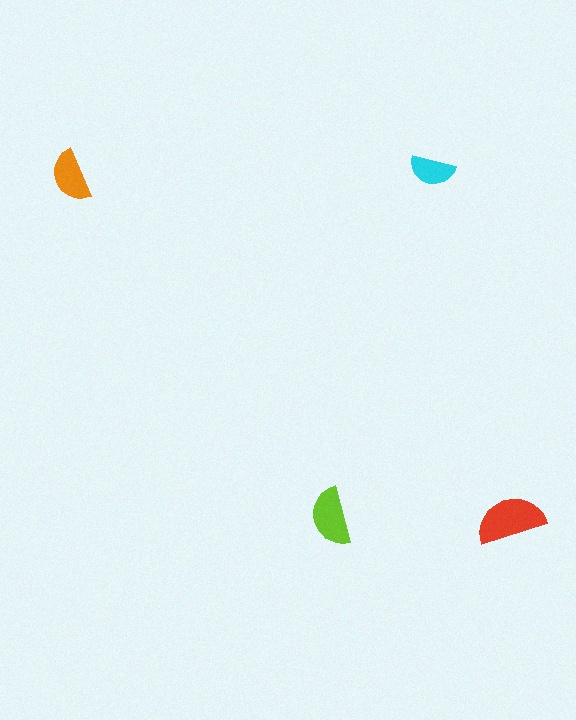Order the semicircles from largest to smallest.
the red one, the lime one, the orange one, the cyan one.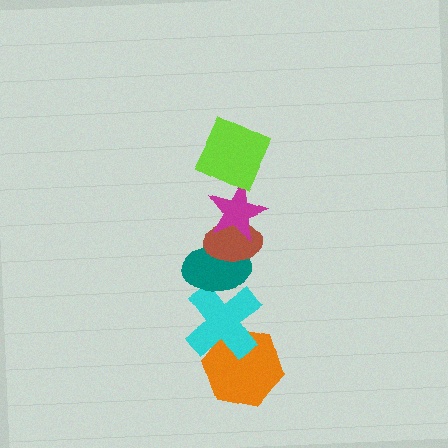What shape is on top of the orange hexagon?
The cyan cross is on top of the orange hexagon.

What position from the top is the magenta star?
The magenta star is 2nd from the top.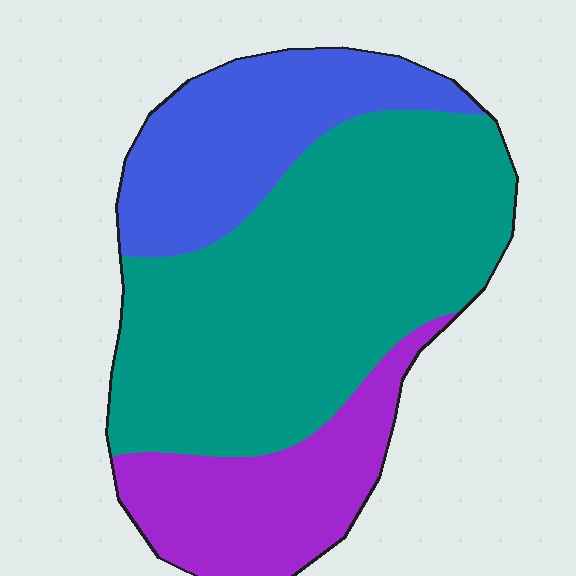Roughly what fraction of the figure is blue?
Blue covers about 25% of the figure.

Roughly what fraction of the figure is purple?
Purple takes up less than a quarter of the figure.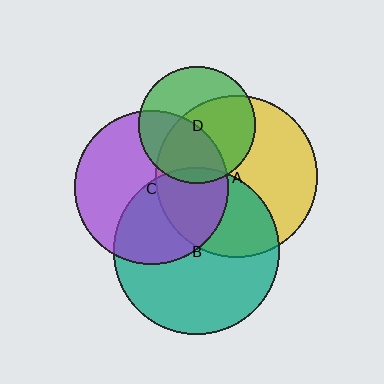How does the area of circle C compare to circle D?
Approximately 1.7 times.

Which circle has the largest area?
Circle B (teal).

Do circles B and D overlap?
Yes.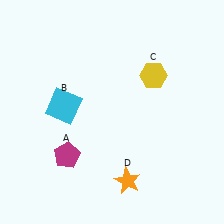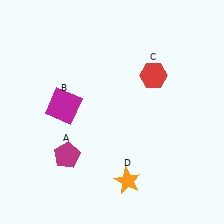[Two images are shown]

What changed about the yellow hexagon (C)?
In Image 1, C is yellow. In Image 2, it changed to red.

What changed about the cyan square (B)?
In Image 1, B is cyan. In Image 2, it changed to magenta.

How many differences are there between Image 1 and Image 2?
There are 2 differences between the two images.